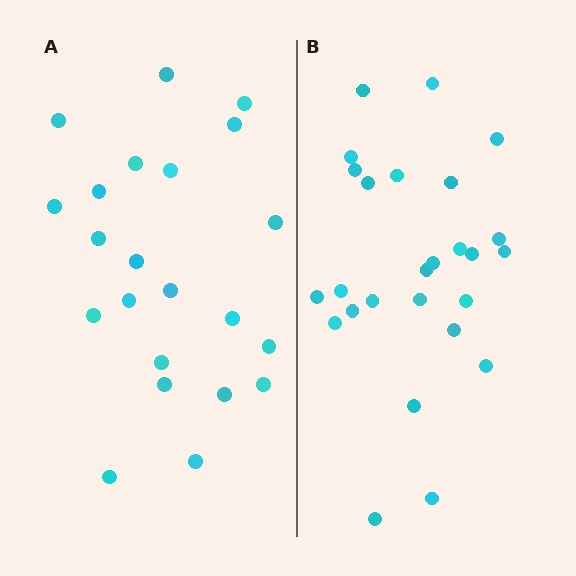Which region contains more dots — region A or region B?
Region B (the right region) has more dots.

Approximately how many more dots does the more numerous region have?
Region B has about 4 more dots than region A.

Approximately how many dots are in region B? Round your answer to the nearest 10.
About 30 dots. (The exact count is 26, which rounds to 30.)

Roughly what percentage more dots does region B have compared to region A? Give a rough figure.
About 20% more.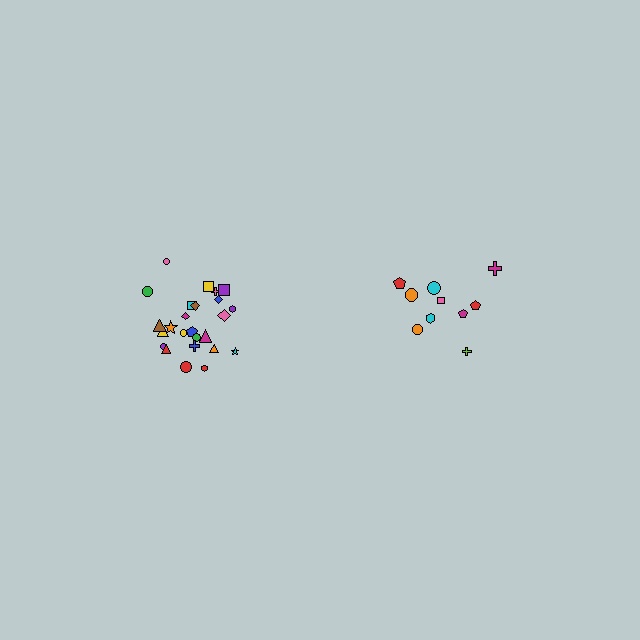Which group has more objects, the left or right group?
The left group.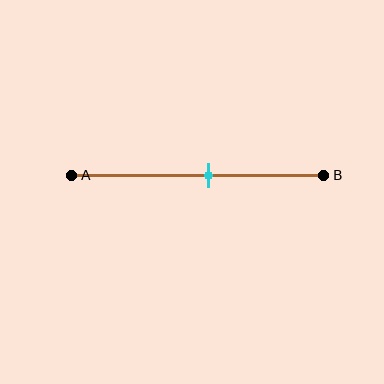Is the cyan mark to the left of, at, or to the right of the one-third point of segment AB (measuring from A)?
The cyan mark is to the right of the one-third point of segment AB.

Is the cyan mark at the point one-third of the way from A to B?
No, the mark is at about 55% from A, not at the 33% one-third point.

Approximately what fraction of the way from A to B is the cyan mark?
The cyan mark is approximately 55% of the way from A to B.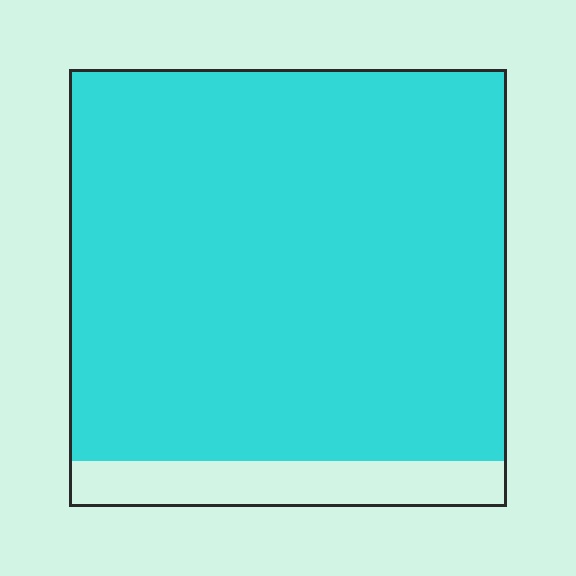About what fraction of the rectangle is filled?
About nine tenths (9/10).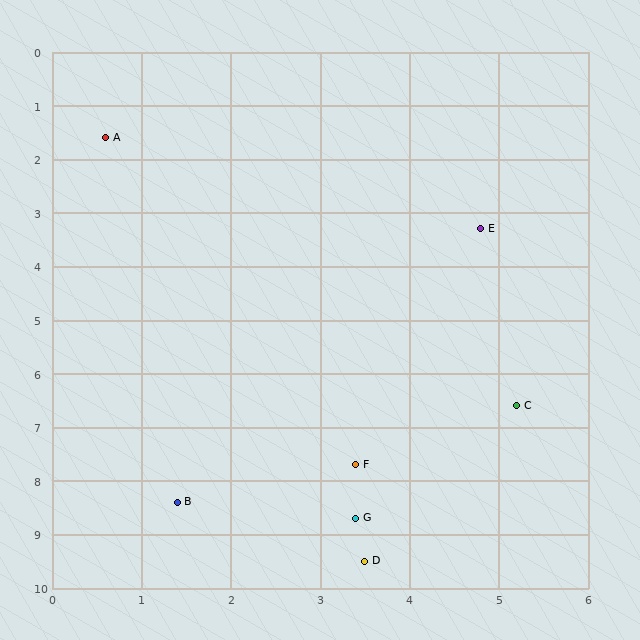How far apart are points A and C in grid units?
Points A and C are about 6.8 grid units apart.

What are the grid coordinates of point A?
Point A is at approximately (0.6, 1.6).